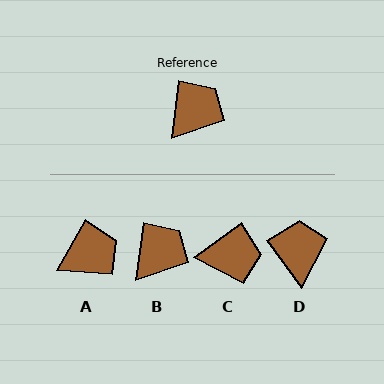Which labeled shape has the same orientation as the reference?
B.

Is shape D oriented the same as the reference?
No, it is off by about 43 degrees.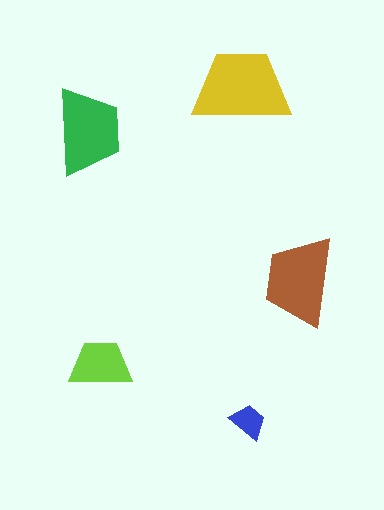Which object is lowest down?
The blue trapezoid is bottommost.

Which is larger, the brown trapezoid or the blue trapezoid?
The brown one.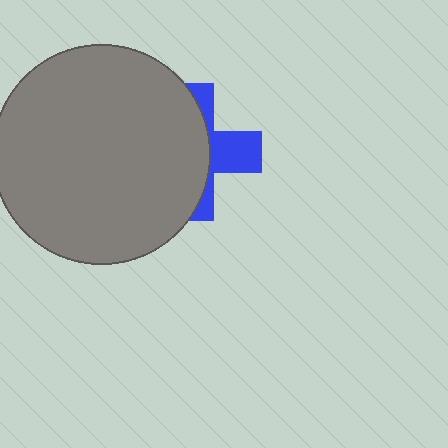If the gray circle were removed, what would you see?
You would see the complete blue cross.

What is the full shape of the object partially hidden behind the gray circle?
The partially hidden object is a blue cross.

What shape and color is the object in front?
The object in front is a gray circle.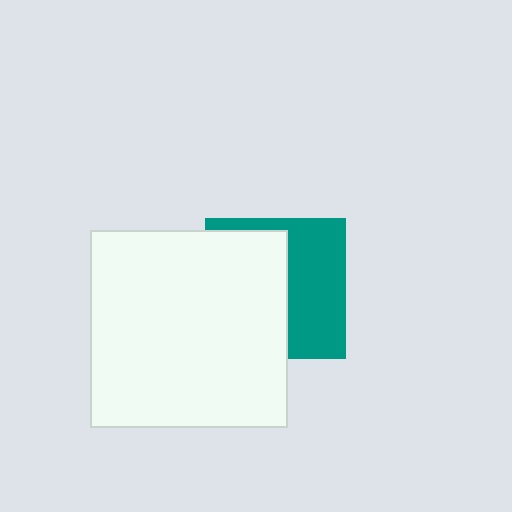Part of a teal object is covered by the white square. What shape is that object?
It is a square.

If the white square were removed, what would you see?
You would see the complete teal square.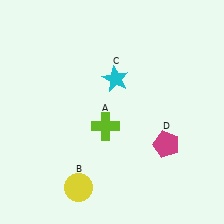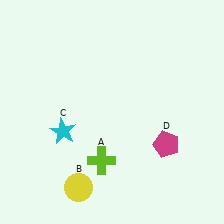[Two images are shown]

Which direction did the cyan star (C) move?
The cyan star (C) moved left.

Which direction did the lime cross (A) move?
The lime cross (A) moved down.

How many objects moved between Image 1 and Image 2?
2 objects moved between the two images.